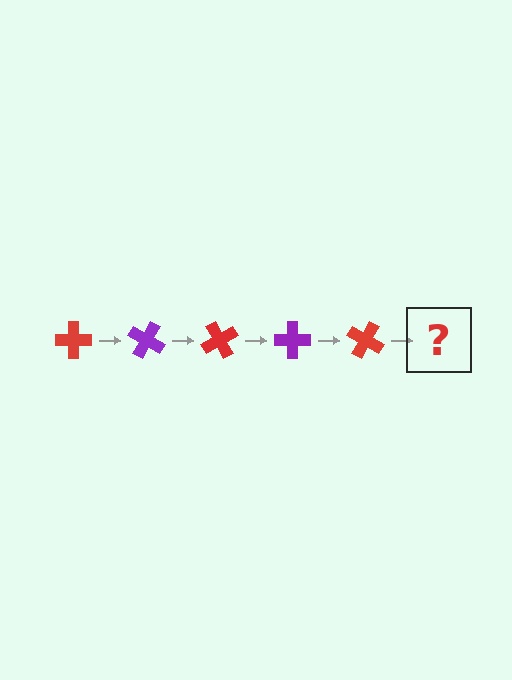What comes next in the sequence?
The next element should be a purple cross, rotated 150 degrees from the start.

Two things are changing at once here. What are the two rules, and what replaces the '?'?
The two rules are that it rotates 30 degrees each step and the color cycles through red and purple. The '?' should be a purple cross, rotated 150 degrees from the start.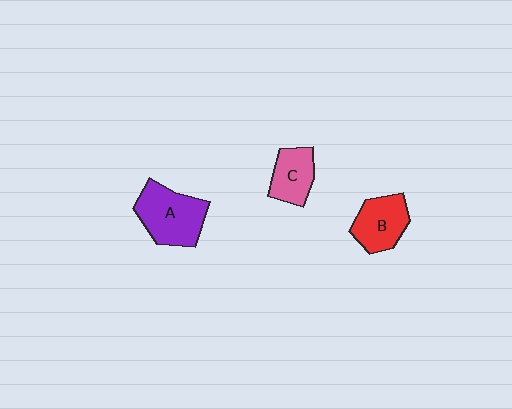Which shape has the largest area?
Shape A (purple).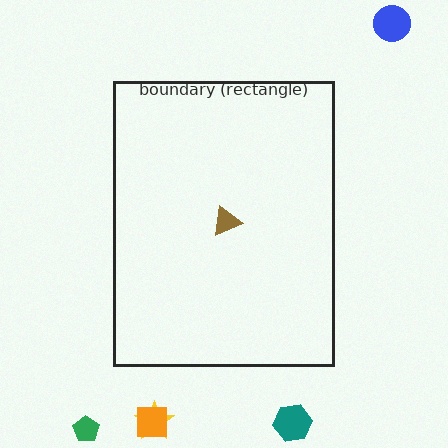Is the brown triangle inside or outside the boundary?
Inside.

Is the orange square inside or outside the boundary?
Outside.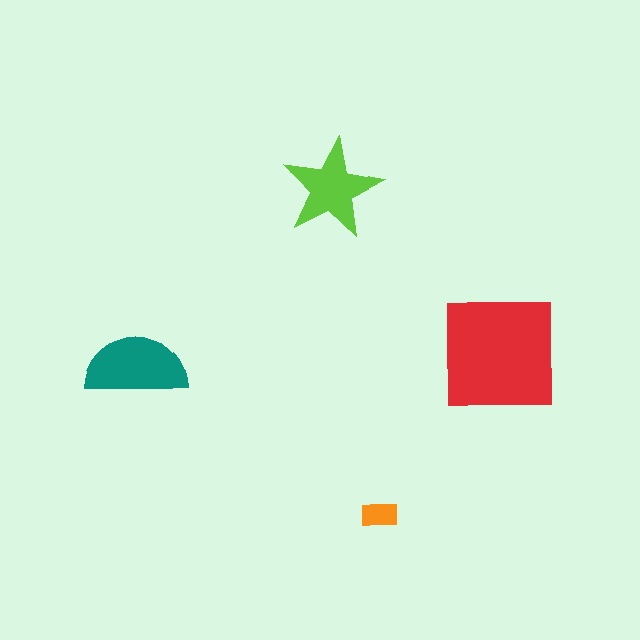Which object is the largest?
The red square.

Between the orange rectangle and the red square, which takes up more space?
The red square.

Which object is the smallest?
The orange rectangle.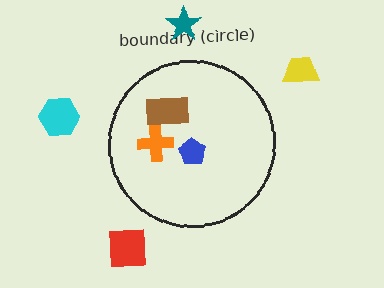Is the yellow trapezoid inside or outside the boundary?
Outside.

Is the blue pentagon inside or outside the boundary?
Inside.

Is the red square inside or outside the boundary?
Outside.